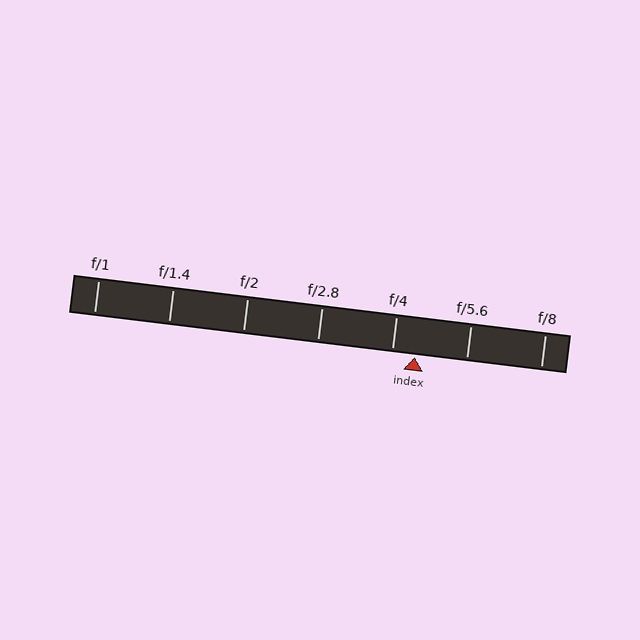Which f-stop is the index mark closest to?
The index mark is closest to f/4.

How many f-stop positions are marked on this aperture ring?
There are 7 f-stop positions marked.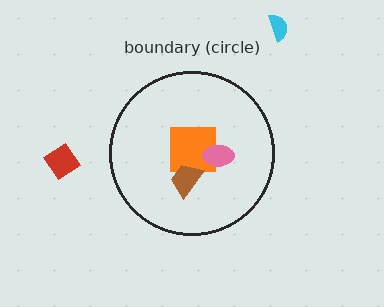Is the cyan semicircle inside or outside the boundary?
Outside.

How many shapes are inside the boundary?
3 inside, 2 outside.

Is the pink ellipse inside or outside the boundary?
Inside.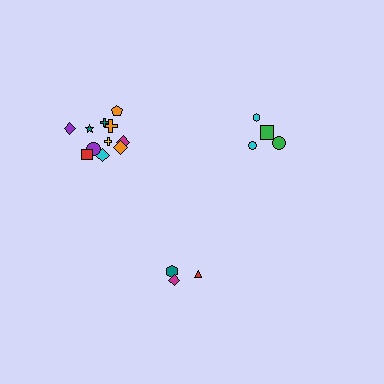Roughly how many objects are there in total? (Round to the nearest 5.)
Roughly 20 objects in total.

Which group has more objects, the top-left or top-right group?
The top-left group.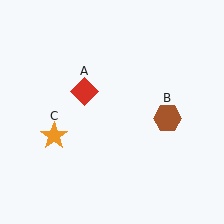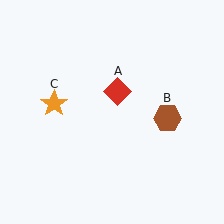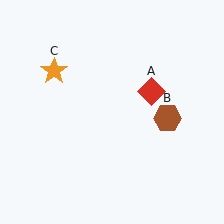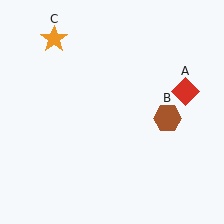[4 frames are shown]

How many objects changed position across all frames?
2 objects changed position: red diamond (object A), orange star (object C).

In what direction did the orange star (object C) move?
The orange star (object C) moved up.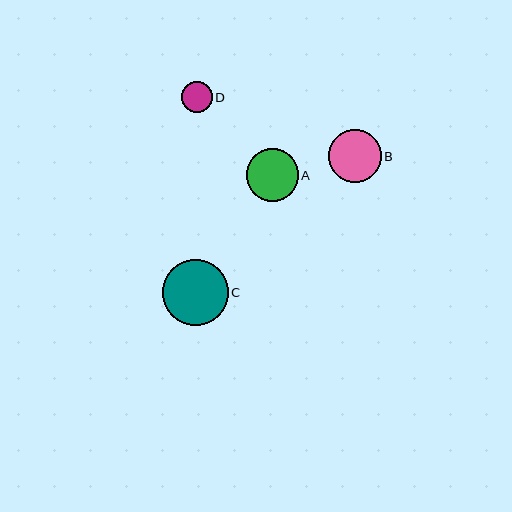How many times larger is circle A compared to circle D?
Circle A is approximately 1.7 times the size of circle D.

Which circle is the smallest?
Circle D is the smallest with a size of approximately 31 pixels.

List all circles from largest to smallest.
From largest to smallest: C, B, A, D.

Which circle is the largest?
Circle C is the largest with a size of approximately 66 pixels.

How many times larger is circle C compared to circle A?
Circle C is approximately 1.3 times the size of circle A.